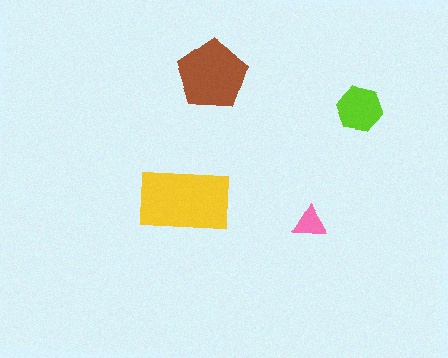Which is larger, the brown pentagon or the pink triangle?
The brown pentagon.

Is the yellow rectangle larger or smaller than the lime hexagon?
Larger.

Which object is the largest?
The yellow rectangle.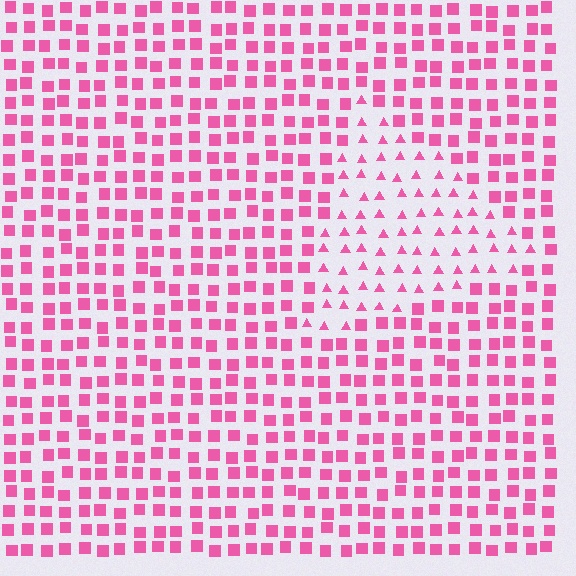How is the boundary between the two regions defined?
The boundary is defined by a change in element shape: triangles inside vs. squares outside. All elements share the same color and spacing.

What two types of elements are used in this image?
The image uses triangles inside the triangle region and squares outside it.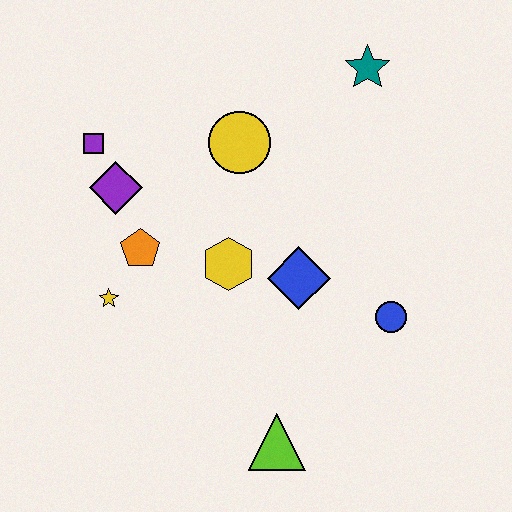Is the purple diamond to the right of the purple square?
Yes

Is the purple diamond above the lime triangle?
Yes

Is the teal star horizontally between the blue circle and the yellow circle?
Yes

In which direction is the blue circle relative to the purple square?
The blue circle is to the right of the purple square.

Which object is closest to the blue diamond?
The yellow hexagon is closest to the blue diamond.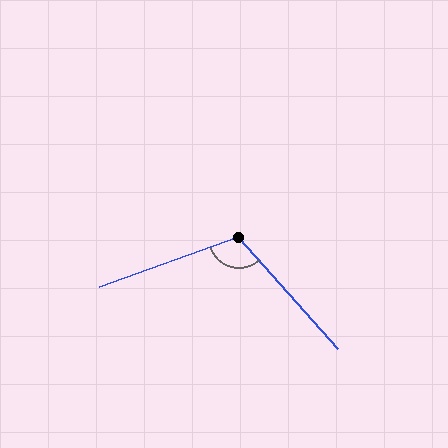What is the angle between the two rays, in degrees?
Approximately 112 degrees.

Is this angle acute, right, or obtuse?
It is obtuse.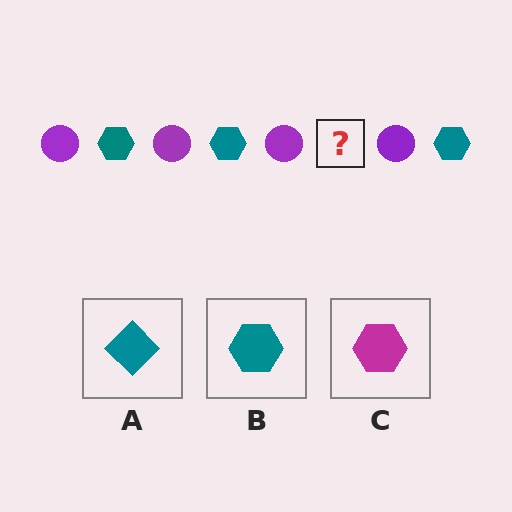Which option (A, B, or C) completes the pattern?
B.